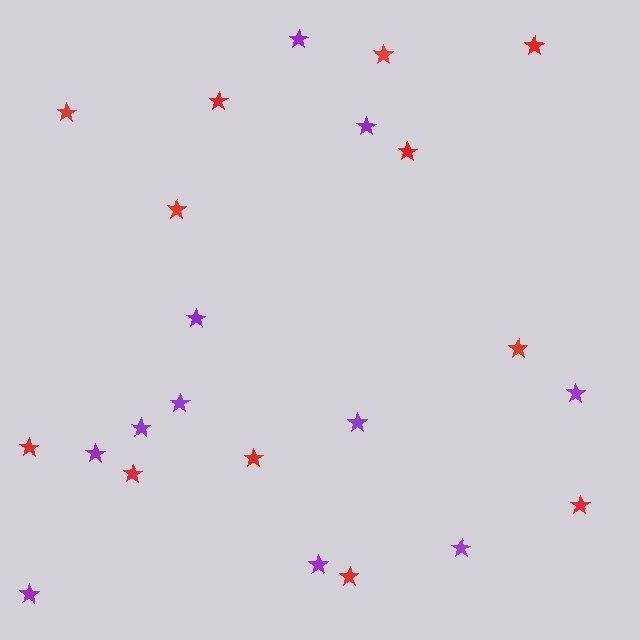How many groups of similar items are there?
There are 2 groups: one group of red stars (12) and one group of purple stars (11).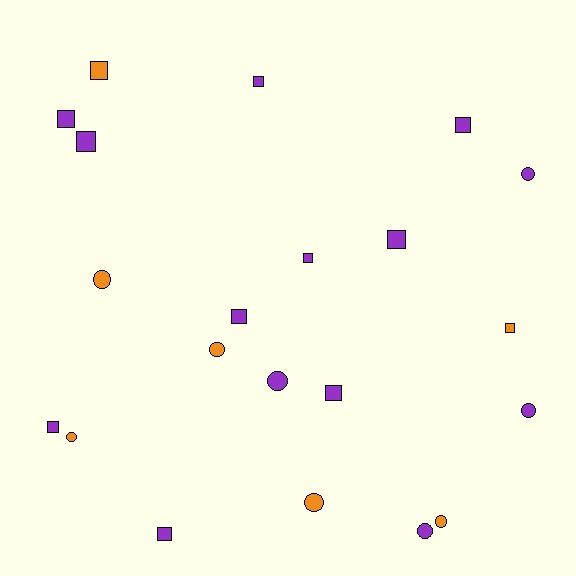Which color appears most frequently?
Purple, with 14 objects.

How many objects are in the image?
There are 21 objects.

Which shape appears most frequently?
Square, with 12 objects.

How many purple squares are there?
There are 10 purple squares.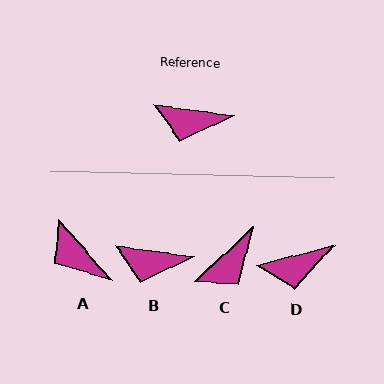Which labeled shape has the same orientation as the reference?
B.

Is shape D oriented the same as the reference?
No, it is off by about 21 degrees.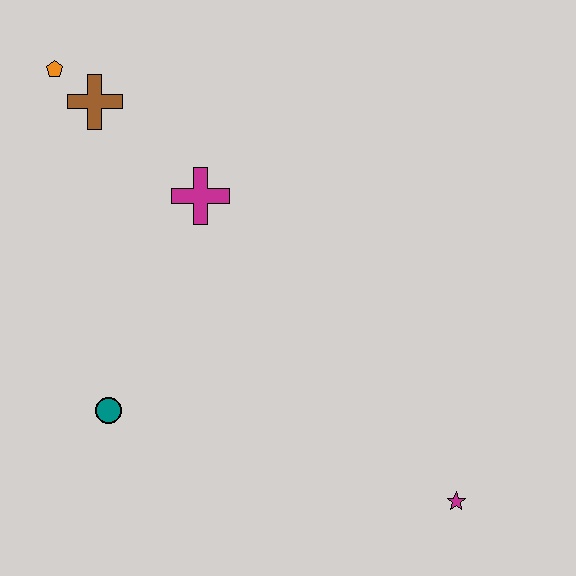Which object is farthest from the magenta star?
The orange pentagon is farthest from the magenta star.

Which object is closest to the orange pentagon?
The brown cross is closest to the orange pentagon.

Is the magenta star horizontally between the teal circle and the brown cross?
No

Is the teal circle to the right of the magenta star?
No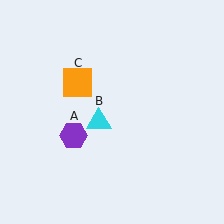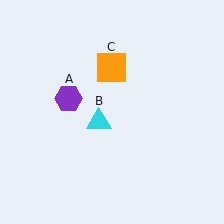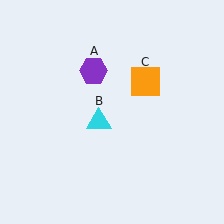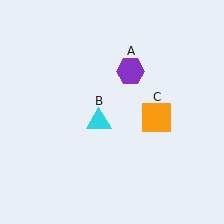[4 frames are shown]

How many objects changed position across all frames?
2 objects changed position: purple hexagon (object A), orange square (object C).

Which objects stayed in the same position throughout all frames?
Cyan triangle (object B) remained stationary.